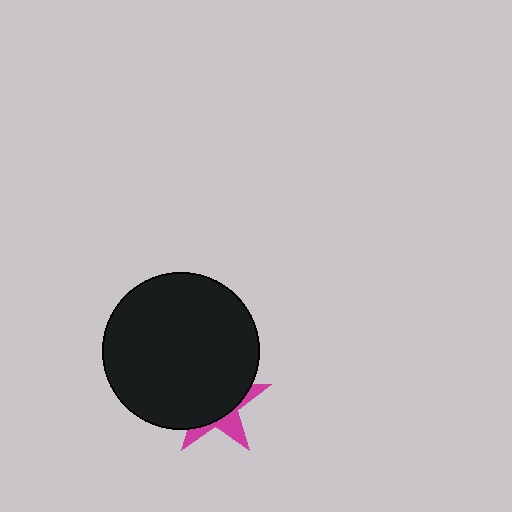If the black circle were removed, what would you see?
You would see the complete magenta star.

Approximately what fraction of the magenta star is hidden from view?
Roughly 70% of the magenta star is hidden behind the black circle.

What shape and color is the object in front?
The object in front is a black circle.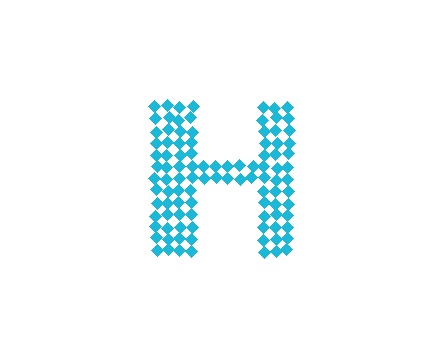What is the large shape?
The large shape is the letter H.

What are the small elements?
The small elements are diamonds.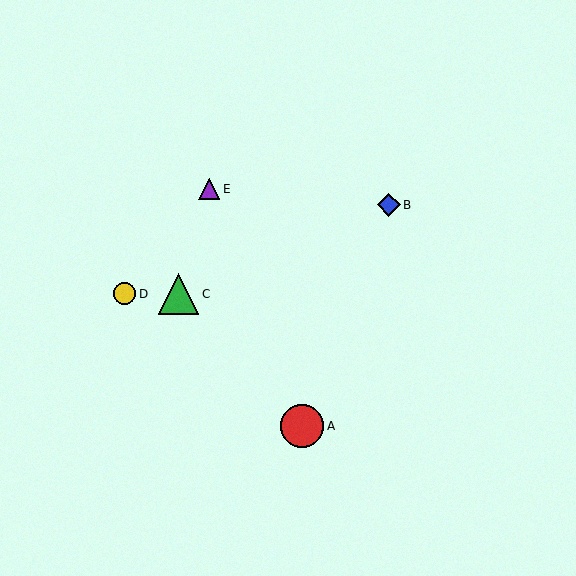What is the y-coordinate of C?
Object C is at y≈294.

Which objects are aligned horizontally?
Objects C, D are aligned horizontally.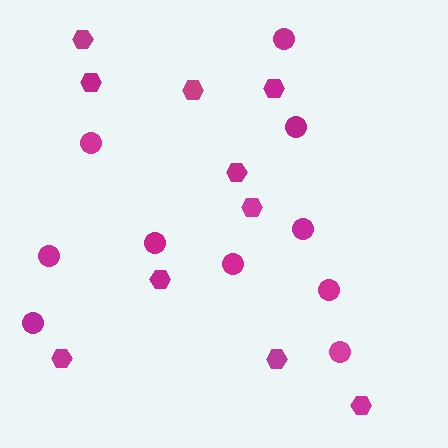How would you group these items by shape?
There are 2 groups: one group of hexagons (10) and one group of circles (10).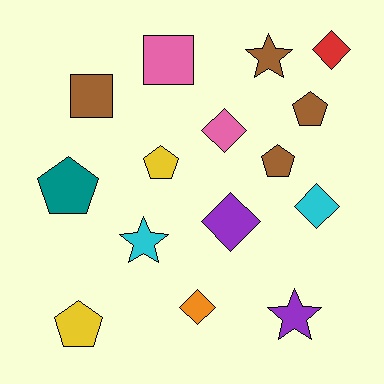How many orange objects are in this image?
There is 1 orange object.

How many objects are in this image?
There are 15 objects.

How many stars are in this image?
There are 3 stars.